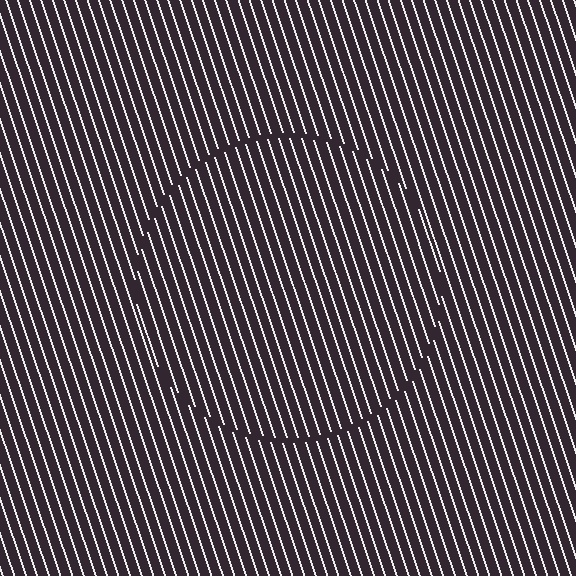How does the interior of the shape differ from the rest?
The interior of the shape contains the same grating, shifted by half a period — the contour is defined by the phase discontinuity where line-ends from the inner and outer gratings abut.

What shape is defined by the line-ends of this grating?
An illusory circle. The interior of the shape contains the same grating, shifted by half a period — the contour is defined by the phase discontinuity where line-ends from the inner and outer gratings abut.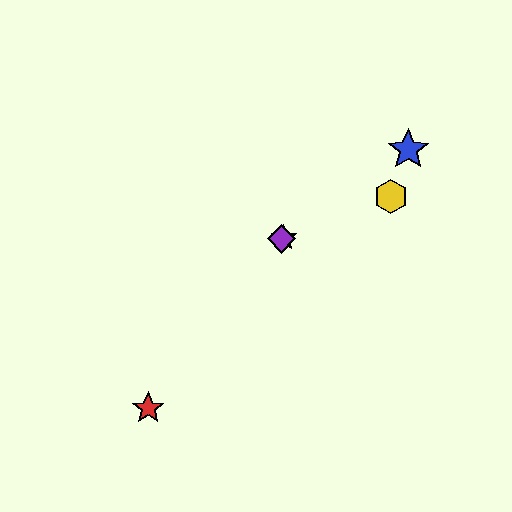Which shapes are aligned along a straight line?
The green star, the yellow hexagon, the purple diamond are aligned along a straight line.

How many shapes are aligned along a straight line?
3 shapes (the green star, the yellow hexagon, the purple diamond) are aligned along a straight line.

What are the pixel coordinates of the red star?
The red star is at (148, 408).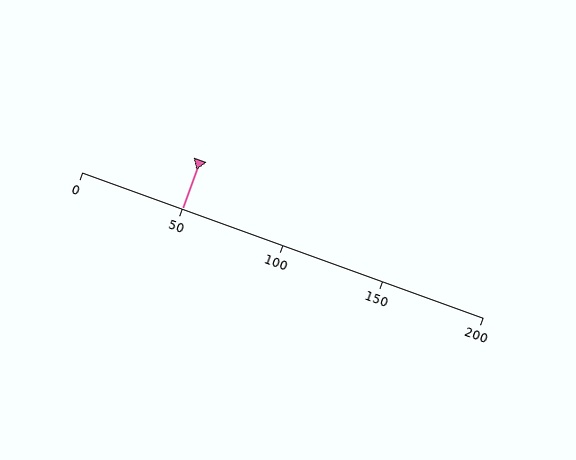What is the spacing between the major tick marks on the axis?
The major ticks are spaced 50 apart.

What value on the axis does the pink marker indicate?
The marker indicates approximately 50.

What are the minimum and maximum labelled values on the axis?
The axis runs from 0 to 200.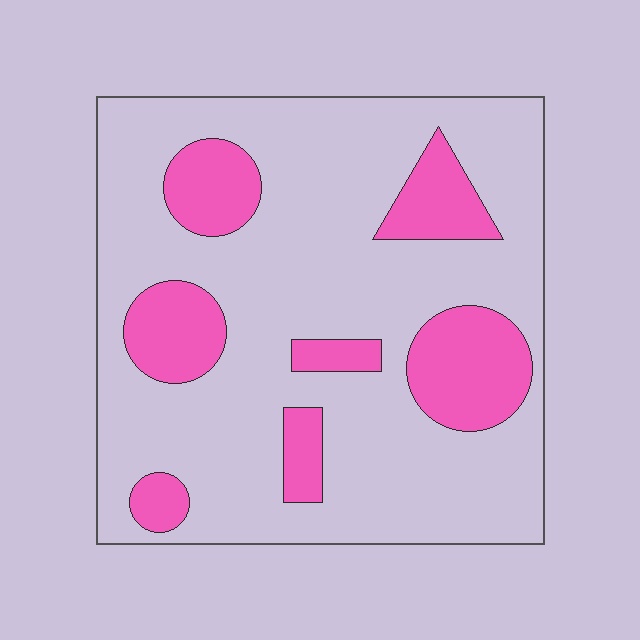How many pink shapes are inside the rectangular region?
7.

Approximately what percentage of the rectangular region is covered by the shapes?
Approximately 25%.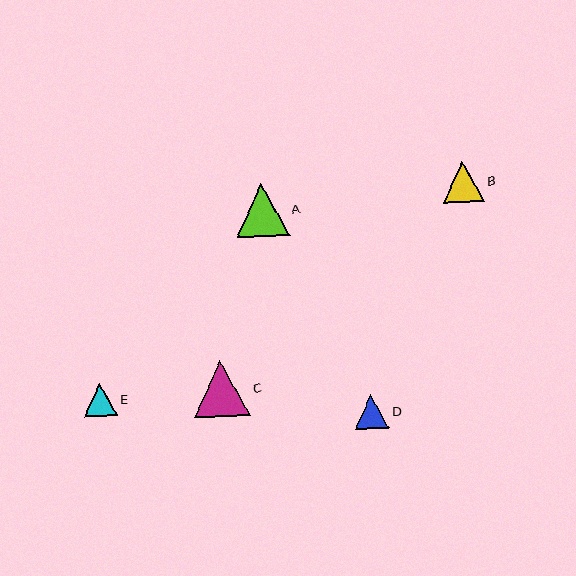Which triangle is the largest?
Triangle C is the largest with a size of approximately 56 pixels.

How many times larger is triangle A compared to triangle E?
Triangle A is approximately 1.6 times the size of triangle E.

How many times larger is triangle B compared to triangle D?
Triangle B is approximately 1.2 times the size of triangle D.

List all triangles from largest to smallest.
From largest to smallest: C, A, B, D, E.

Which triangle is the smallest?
Triangle E is the smallest with a size of approximately 33 pixels.